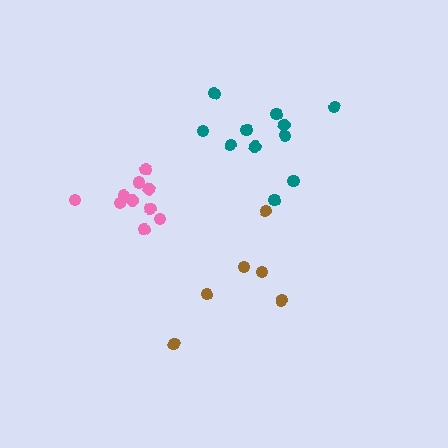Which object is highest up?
The teal cluster is topmost.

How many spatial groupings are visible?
There are 3 spatial groupings.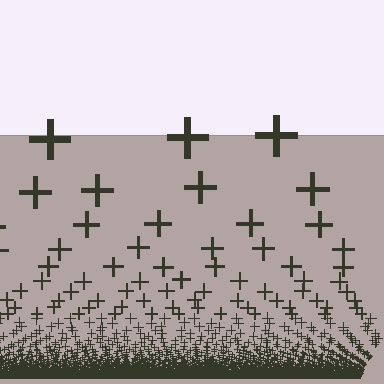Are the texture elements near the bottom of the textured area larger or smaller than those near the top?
Smaller. The gradient is inverted — elements near the bottom are smaller and denser.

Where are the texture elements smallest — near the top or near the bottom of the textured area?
Near the bottom.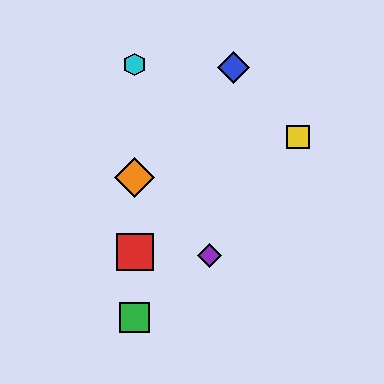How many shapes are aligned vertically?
4 shapes (the red square, the green square, the orange diamond, the cyan hexagon) are aligned vertically.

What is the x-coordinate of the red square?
The red square is at x≈135.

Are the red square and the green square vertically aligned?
Yes, both are at x≈135.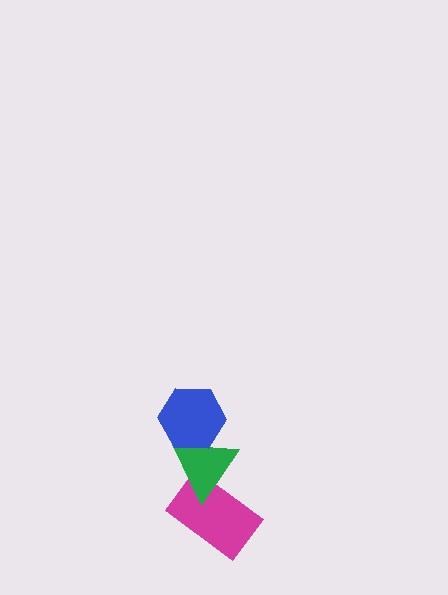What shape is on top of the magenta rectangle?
The green triangle is on top of the magenta rectangle.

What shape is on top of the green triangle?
The blue hexagon is on top of the green triangle.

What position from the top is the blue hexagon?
The blue hexagon is 1st from the top.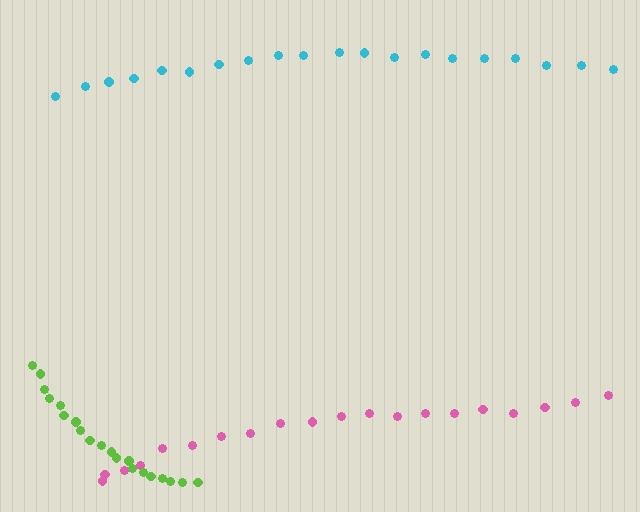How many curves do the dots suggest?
There are 3 distinct paths.